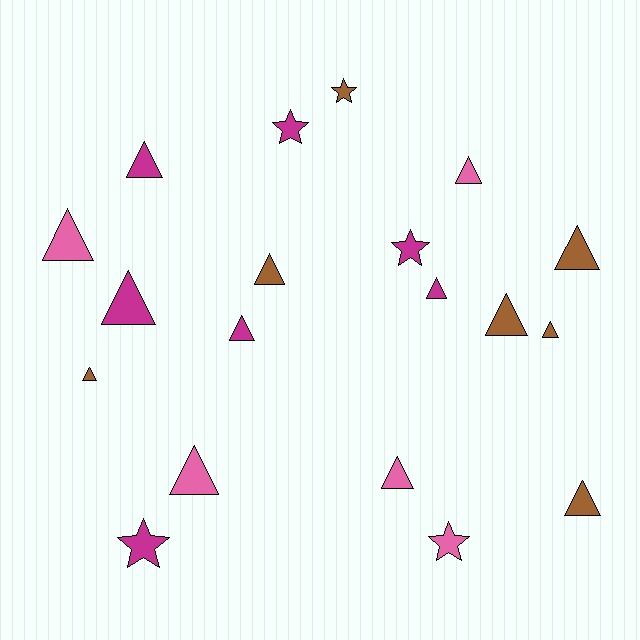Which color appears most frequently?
Brown, with 7 objects.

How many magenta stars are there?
There are 3 magenta stars.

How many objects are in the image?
There are 19 objects.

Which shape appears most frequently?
Triangle, with 14 objects.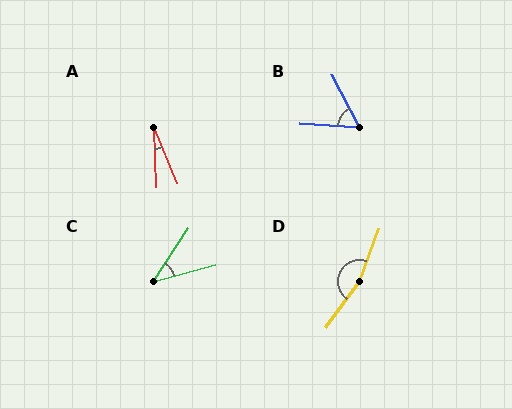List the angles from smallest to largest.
A (20°), C (42°), B (58°), D (164°).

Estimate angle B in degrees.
Approximately 58 degrees.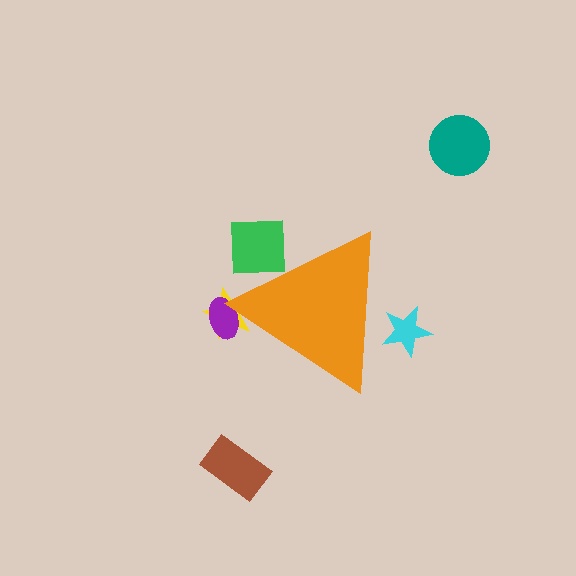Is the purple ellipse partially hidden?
Yes, the purple ellipse is partially hidden behind the orange triangle.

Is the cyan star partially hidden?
Yes, the cyan star is partially hidden behind the orange triangle.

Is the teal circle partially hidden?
No, the teal circle is fully visible.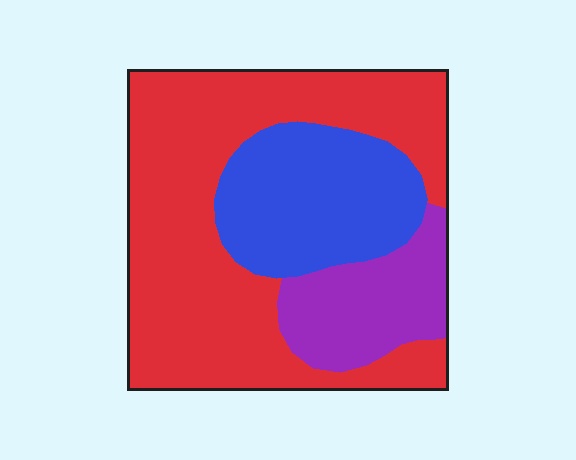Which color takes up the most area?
Red, at roughly 60%.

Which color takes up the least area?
Purple, at roughly 15%.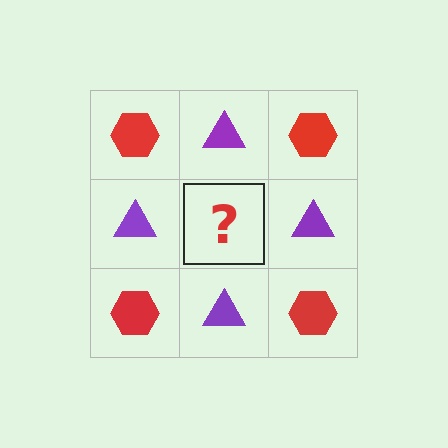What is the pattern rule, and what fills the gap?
The rule is that it alternates red hexagon and purple triangle in a checkerboard pattern. The gap should be filled with a red hexagon.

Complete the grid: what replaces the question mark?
The question mark should be replaced with a red hexagon.